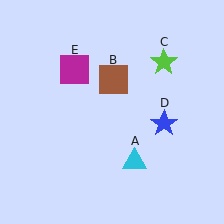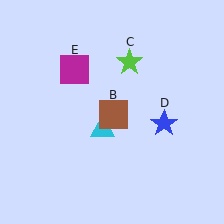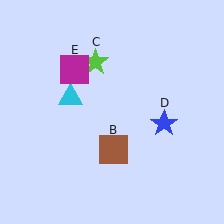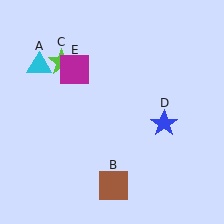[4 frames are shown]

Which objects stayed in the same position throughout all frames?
Blue star (object D) and magenta square (object E) remained stationary.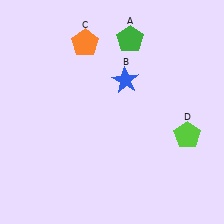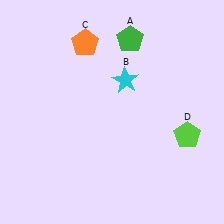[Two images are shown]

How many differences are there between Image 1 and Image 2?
There is 1 difference between the two images.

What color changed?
The star (B) changed from blue in Image 1 to cyan in Image 2.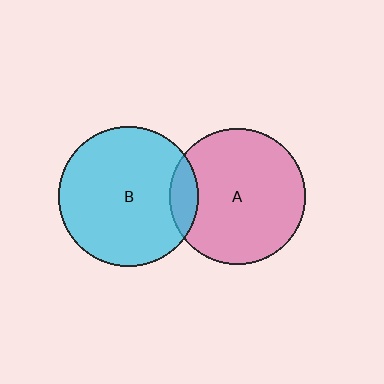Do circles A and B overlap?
Yes.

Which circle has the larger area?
Circle B (cyan).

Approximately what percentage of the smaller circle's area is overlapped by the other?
Approximately 10%.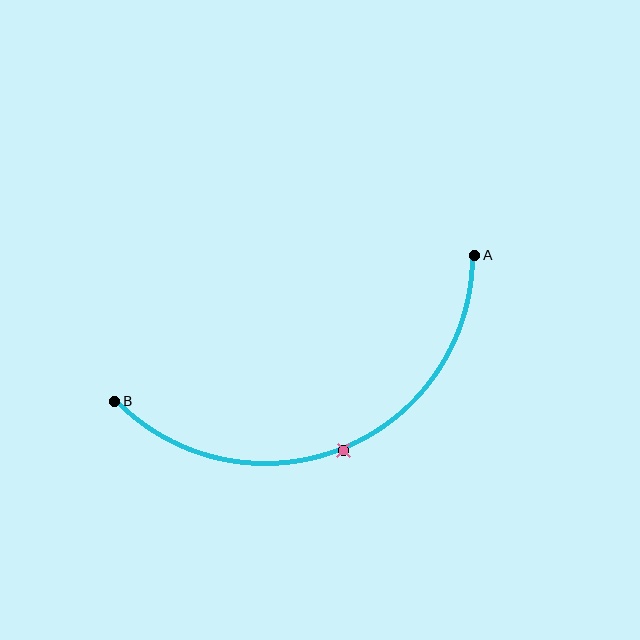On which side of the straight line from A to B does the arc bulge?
The arc bulges below the straight line connecting A and B.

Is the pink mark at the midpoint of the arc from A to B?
Yes. The pink mark lies on the arc at equal arc-length from both A and B — it is the arc midpoint.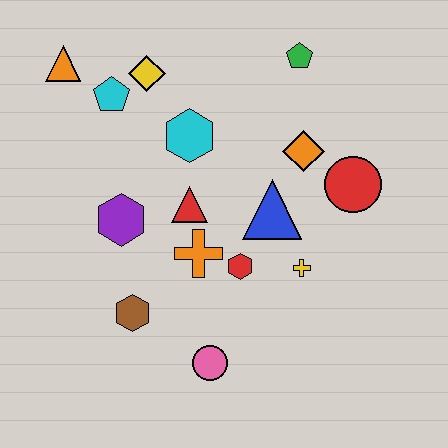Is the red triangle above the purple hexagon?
Yes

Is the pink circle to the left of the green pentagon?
Yes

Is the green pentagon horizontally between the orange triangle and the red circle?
Yes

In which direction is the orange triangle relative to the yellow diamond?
The orange triangle is to the left of the yellow diamond.